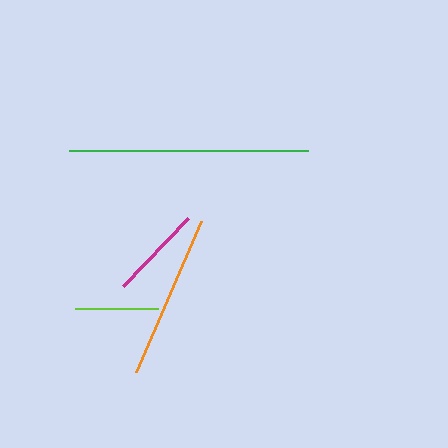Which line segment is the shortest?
The lime line is the shortest at approximately 83 pixels.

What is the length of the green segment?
The green segment is approximately 239 pixels long.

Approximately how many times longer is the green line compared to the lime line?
The green line is approximately 2.9 times the length of the lime line.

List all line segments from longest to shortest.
From longest to shortest: green, orange, magenta, lime.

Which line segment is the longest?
The green line is the longest at approximately 239 pixels.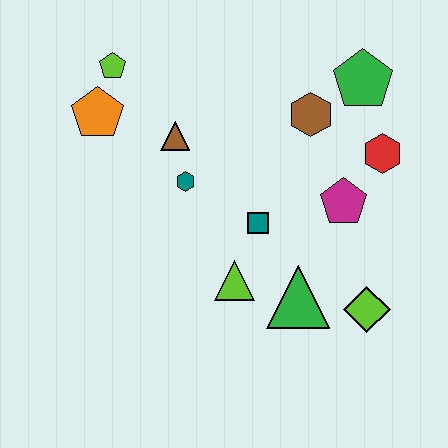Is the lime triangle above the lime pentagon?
No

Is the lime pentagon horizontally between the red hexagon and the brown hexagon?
No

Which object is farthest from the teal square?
The lime pentagon is farthest from the teal square.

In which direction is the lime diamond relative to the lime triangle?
The lime diamond is to the right of the lime triangle.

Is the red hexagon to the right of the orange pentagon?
Yes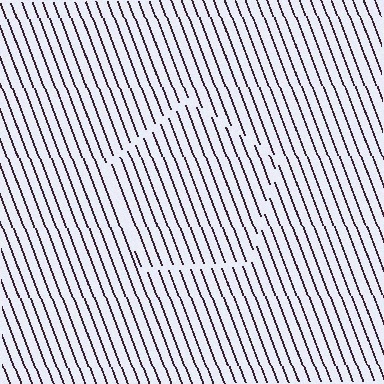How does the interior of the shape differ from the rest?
The interior of the shape contains the same grating, shifted by half a period — the contour is defined by the phase discontinuity where line-ends from the inner and outer gratings abut.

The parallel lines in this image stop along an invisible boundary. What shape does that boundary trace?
An illusory pentagon. The interior of the shape contains the same grating, shifted by half a period — the contour is defined by the phase discontinuity where line-ends from the inner and outer gratings abut.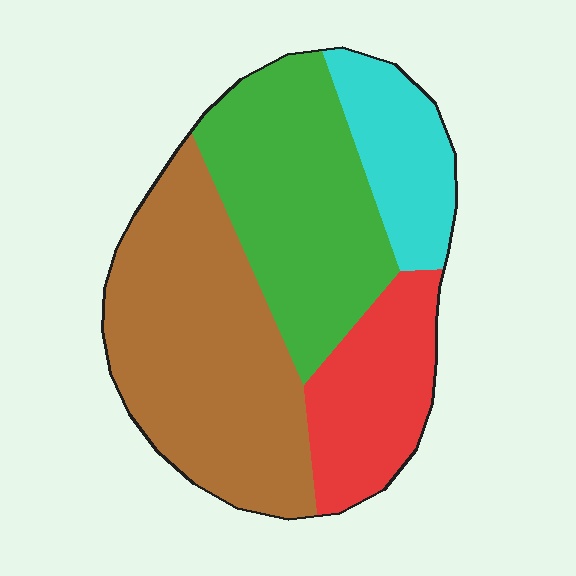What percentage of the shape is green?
Green covers around 30% of the shape.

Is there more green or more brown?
Brown.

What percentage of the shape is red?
Red covers about 20% of the shape.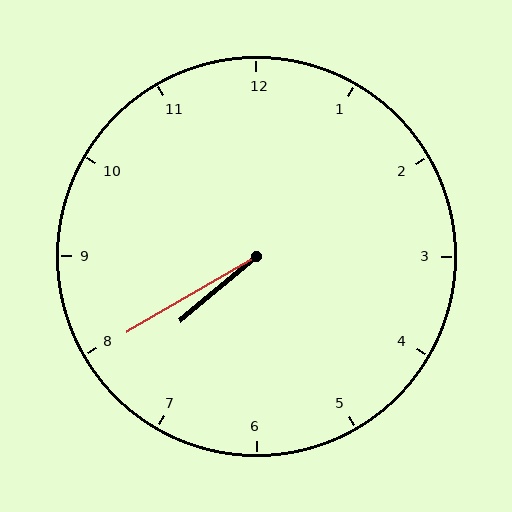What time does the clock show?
7:40.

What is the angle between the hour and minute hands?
Approximately 10 degrees.